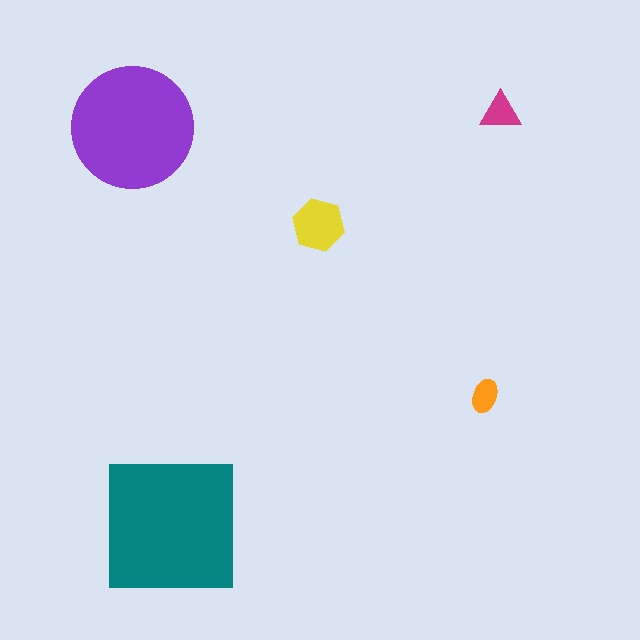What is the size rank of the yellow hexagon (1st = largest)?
3rd.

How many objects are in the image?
There are 5 objects in the image.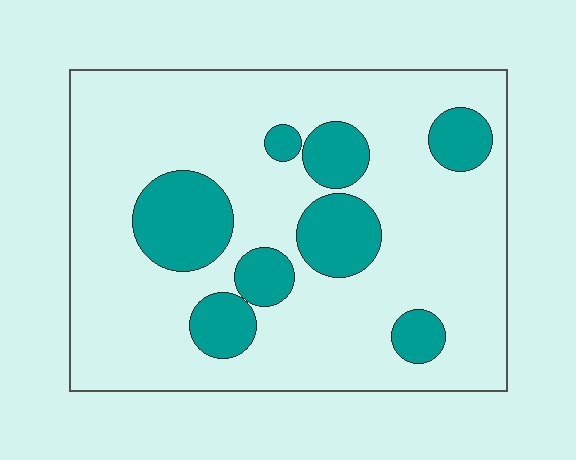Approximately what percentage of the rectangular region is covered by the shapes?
Approximately 20%.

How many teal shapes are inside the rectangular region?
8.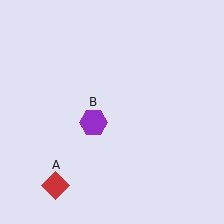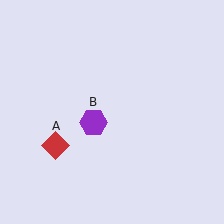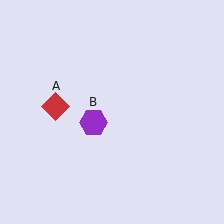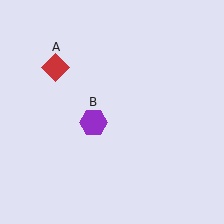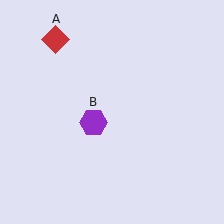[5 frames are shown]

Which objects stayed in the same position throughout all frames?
Purple hexagon (object B) remained stationary.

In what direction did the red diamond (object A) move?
The red diamond (object A) moved up.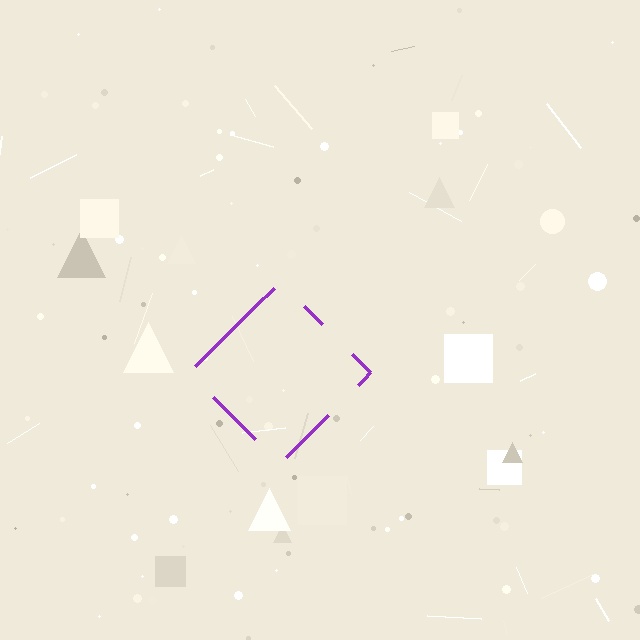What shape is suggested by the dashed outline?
The dashed outline suggests a diamond.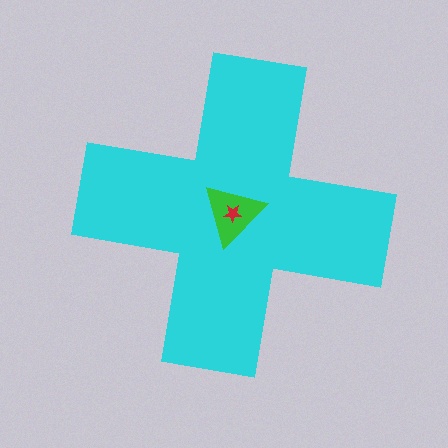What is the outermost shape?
The cyan cross.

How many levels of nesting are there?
3.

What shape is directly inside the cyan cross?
The green triangle.